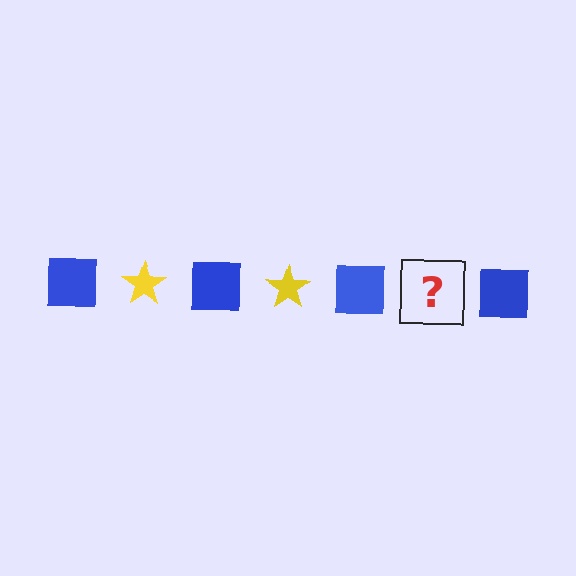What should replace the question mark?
The question mark should be replaced with a yellow star.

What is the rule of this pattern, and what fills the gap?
The rule is that the pattern alternates between blue square and yellow star. The gap should be filled with a yellow star.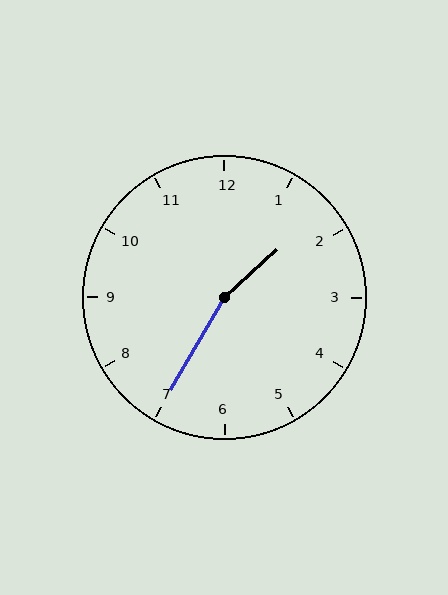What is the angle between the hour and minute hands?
Approximately 162 degrees.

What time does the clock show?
1:35.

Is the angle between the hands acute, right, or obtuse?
It is obtuse.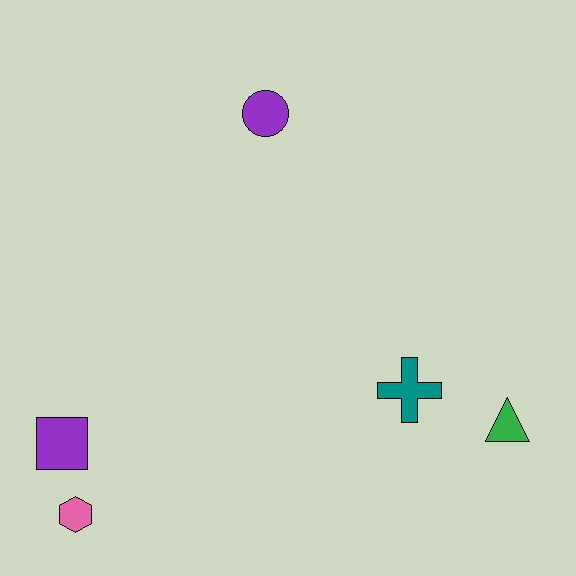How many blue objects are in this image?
There are no blue objects.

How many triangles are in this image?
There is 1 triangle.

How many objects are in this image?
There are 5 objects.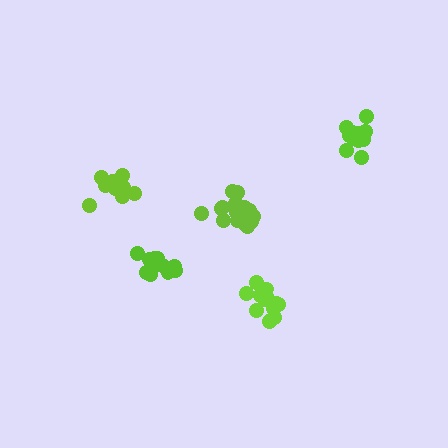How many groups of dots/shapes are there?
There are 5 groups.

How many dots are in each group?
Group 1: 13 dots, Group 2: 16 dots, Group 3: 13 dots, Group 4: 16 dots, Group 5: 13 dots (71 total).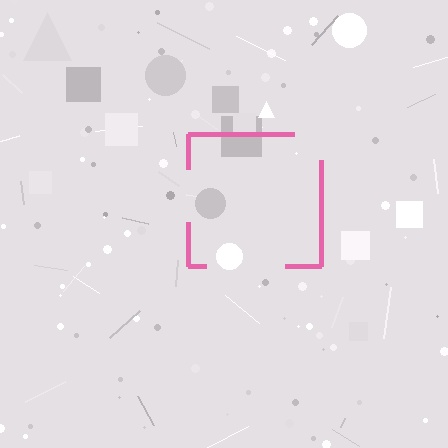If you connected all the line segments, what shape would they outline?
They would outline a square.